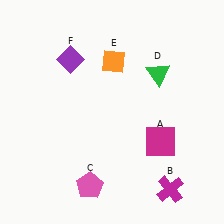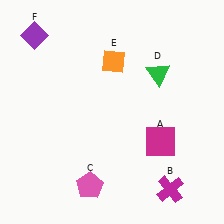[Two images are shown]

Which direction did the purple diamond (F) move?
The purple diamond (F) moved left.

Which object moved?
The purple diamond (F) moved left.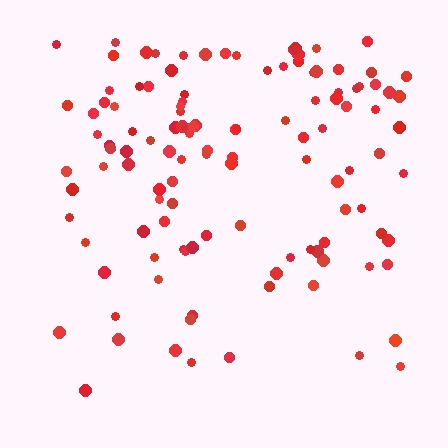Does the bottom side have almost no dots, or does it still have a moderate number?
Still a moderate number, just noticeably fewer than the top.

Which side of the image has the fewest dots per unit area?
The bottom.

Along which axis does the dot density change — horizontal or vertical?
Vertical.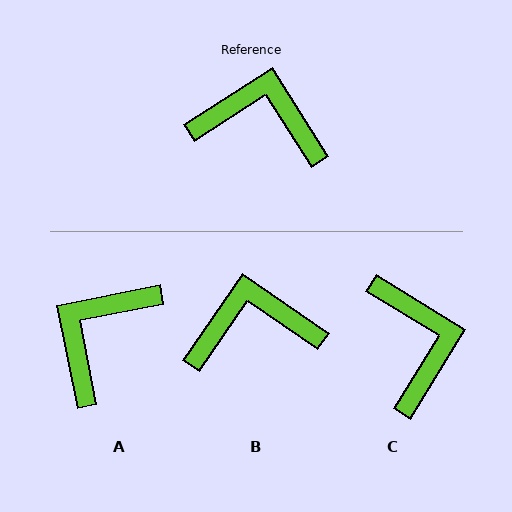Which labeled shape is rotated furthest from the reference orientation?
A, about 69 degrees away.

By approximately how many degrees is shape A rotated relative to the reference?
Approximately 69 degrees counter-clockwise.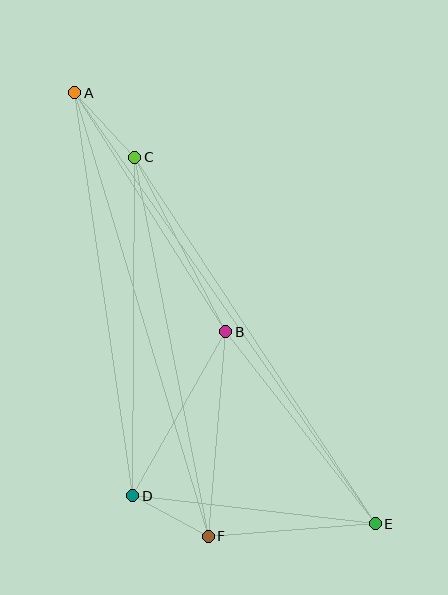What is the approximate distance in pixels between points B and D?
The distance between B and D is approximately 188 pixels.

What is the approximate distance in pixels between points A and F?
The distance between A and F is approximately 463 pixels.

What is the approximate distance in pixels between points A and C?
The distance between A and C is approximately 88 pixels.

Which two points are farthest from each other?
Points A and E are farthest from each other.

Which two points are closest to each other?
Points D and F are closest to each other.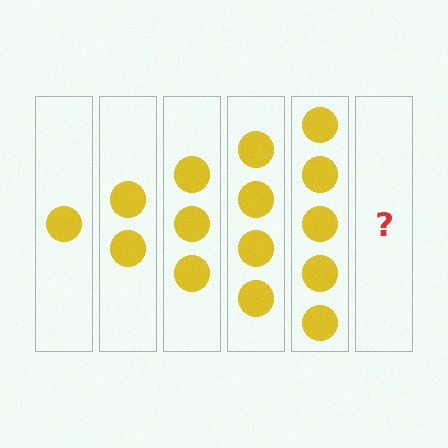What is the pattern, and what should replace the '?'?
The pattern is that each step adds one more circle. The '?' should be 6 circles.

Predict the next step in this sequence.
The next step is 6 circles.